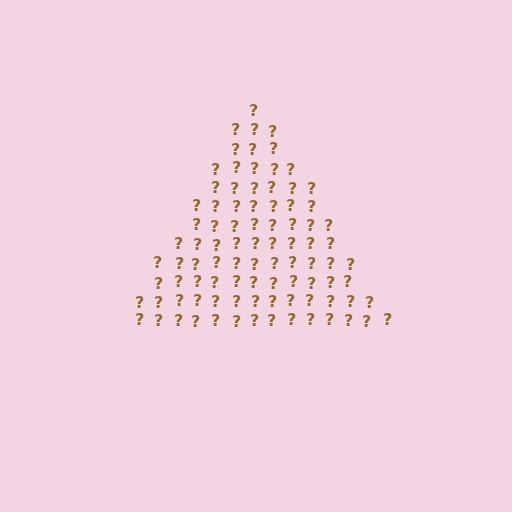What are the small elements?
The small elements are question marks.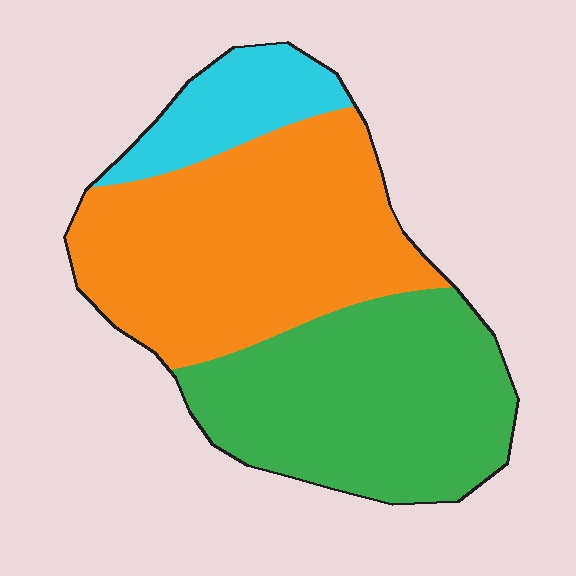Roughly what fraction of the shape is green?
Green takes up about two fifths (2/5) of the shape.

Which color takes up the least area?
Cyan, at roughly 15%.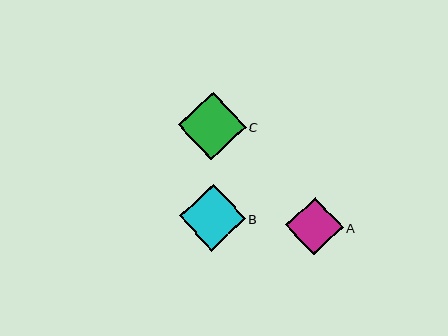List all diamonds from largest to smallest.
From largest to smallest: C, B, A.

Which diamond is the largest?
Diamond C is the largest with a size of approximately 68 pixels.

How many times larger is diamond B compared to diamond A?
Diamond B is approximately 1.2 times the size of diamond A.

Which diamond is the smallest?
Diamond A is the smallest with a size of approximately 57 pixels.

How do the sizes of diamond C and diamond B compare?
Diamond C and diamond B are approximately the same size.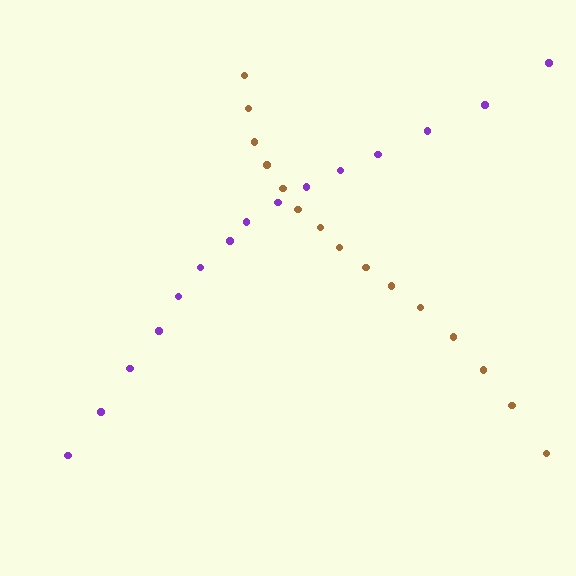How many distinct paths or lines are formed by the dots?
There are 2 distinct paths.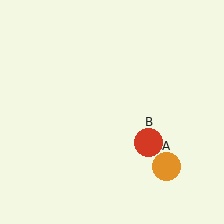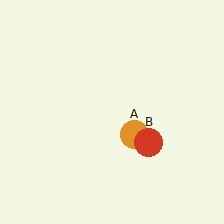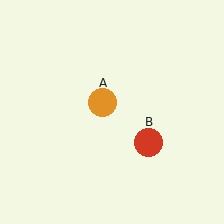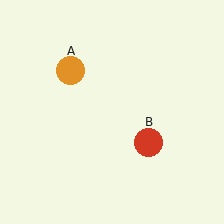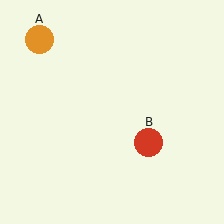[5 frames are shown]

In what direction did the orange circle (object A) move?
The orange circle (object A) moved up and to the left.